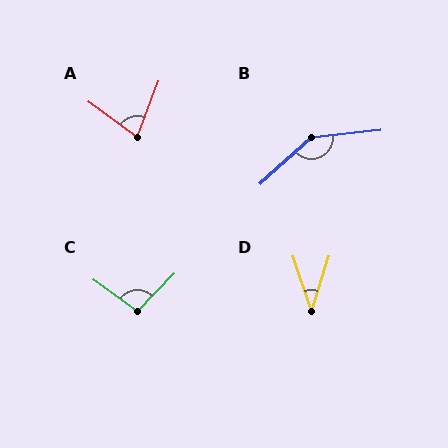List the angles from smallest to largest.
D (36°), A (75°), C (99°), B (144°).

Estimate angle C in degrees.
Approximately 99 degrees.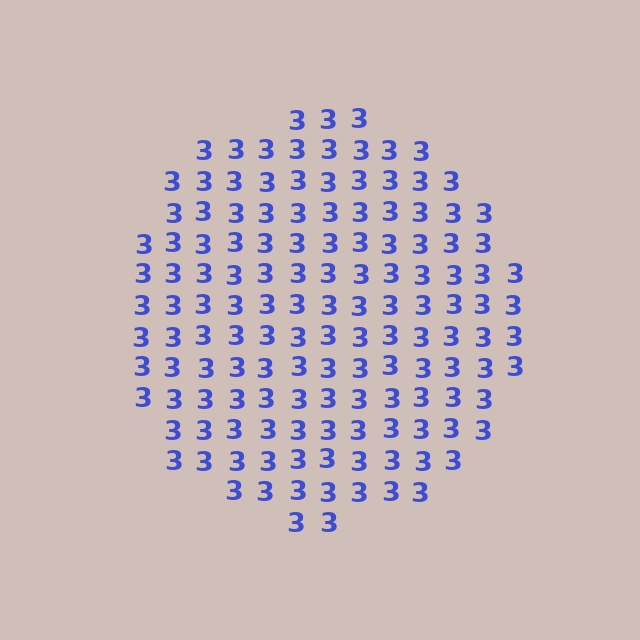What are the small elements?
The small elements are digit 3's.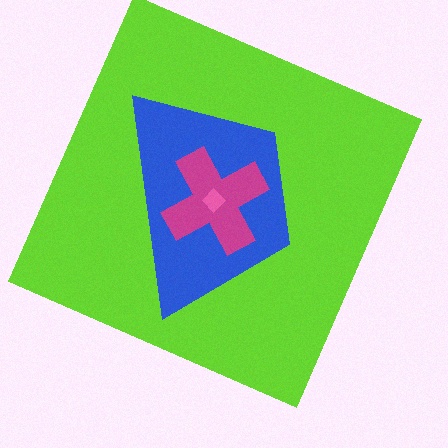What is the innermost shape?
The pink diamond.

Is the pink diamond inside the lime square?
Yes.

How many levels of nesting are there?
4.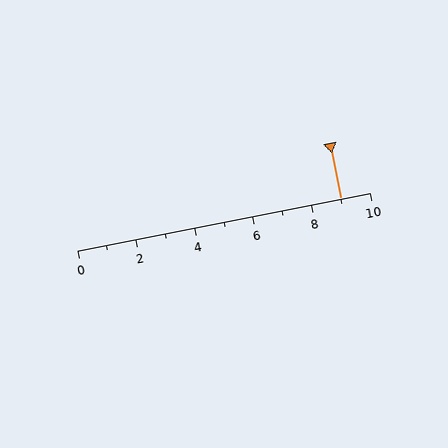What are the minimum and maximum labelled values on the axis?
The axis runs from 0 to 10.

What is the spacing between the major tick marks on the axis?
The major ticks are spaced 2 apart.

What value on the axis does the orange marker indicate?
The marker indicates approximately 9.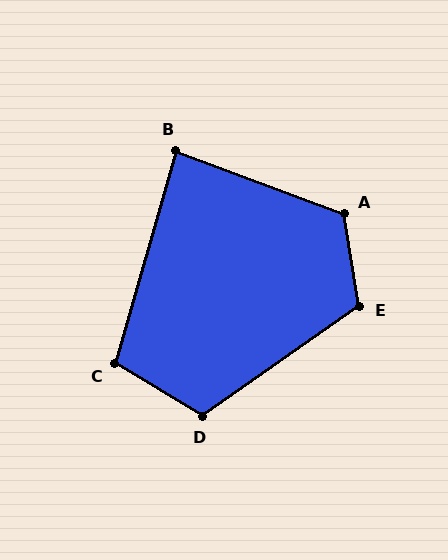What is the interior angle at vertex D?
Approximately 114 degrees (obtuse).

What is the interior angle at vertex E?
Approximately 116 degrees (obtuse).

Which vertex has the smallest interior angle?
B, at approximately 86 degrees.